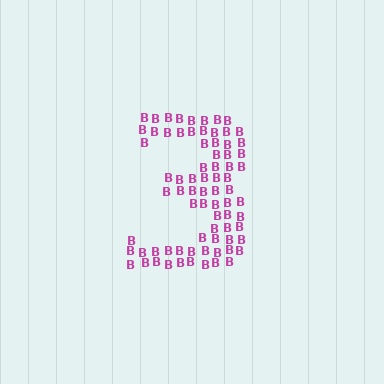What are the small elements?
The small elements are letter B's.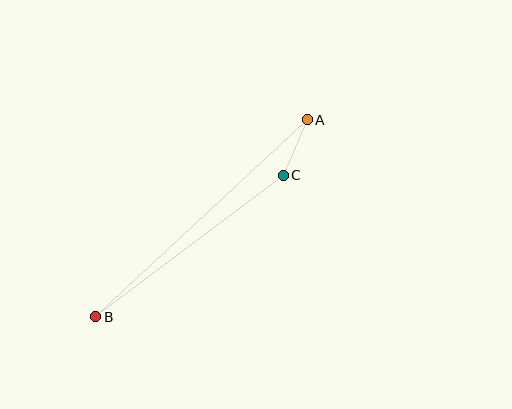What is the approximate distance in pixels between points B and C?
The distance between B and C is approximately 235 pixels.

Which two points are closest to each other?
Points A and C are closest to each other.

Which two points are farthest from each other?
Points A and B are farthest from each other.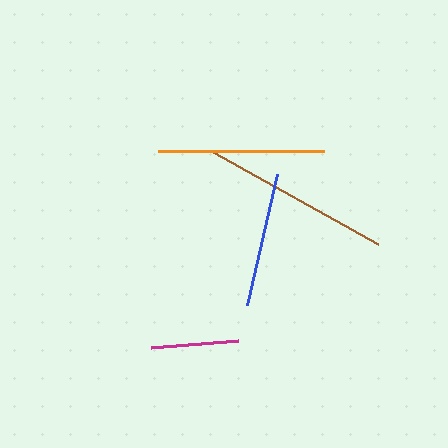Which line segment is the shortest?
The magenta line is the shortest at approximately 88 pixels.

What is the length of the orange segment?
The orange segment is approximately 166 pixels long.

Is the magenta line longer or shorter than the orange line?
The orange line is longer than the magenta line.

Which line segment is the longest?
The brown line is the longest at approximately 189 pixels.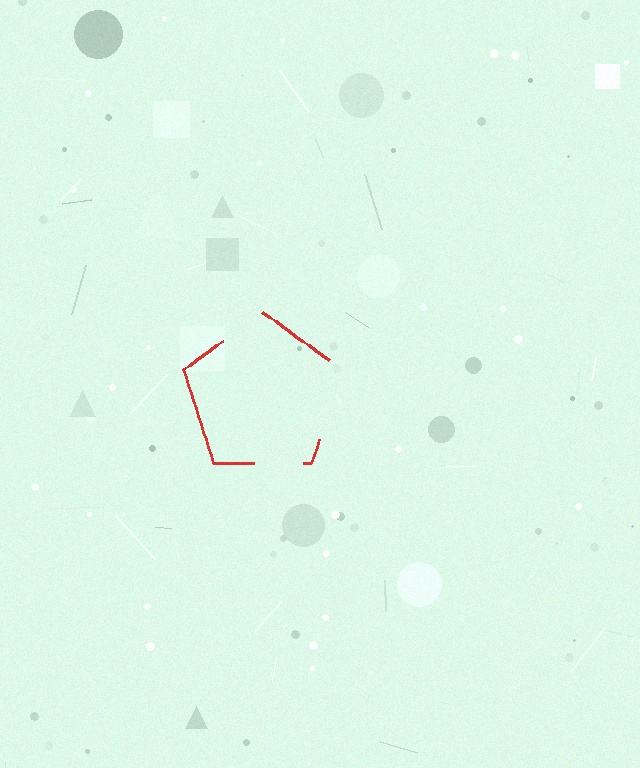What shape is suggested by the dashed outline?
The dashed outline suggests a pentagon.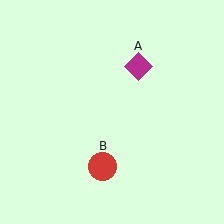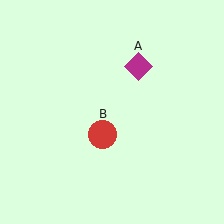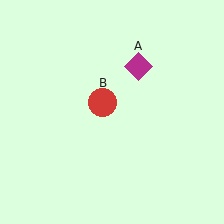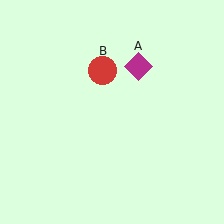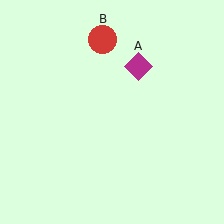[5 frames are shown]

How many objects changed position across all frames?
1 object changed position: red circle (object B).